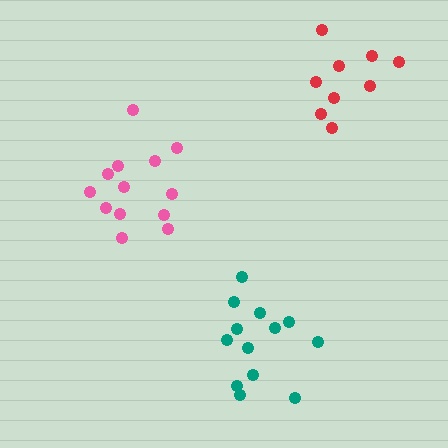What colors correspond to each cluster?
The clusters are colored: red, pink, teal.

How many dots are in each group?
Group 1: 9 dots, Group 2: 13 dots, Group 3: 13 dots (35 total).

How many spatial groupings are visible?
There are 3 spatial groupings.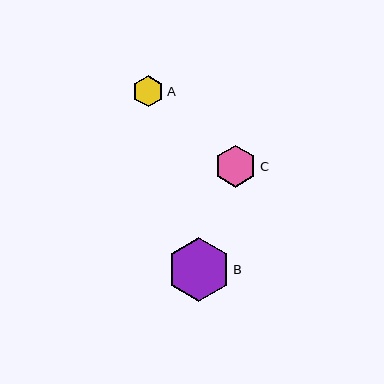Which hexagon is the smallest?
Hexagon A is the smallest with a size of approximately 32 pixels.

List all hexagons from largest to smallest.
From largest to smallest: B, C, A.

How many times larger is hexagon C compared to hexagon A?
Hexagon C is approximately 1.3 times the size of hexagon A.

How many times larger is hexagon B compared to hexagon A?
Hexagon B is approximately 2.0 times the size of hexagon A.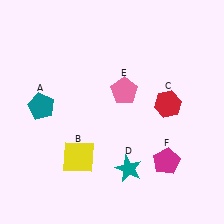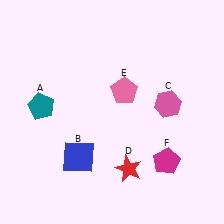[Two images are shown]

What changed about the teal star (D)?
In Image 1, D is teal. In Image 2, it changed to red.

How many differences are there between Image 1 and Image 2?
There are 3 differences between the two images.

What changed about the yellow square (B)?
In Image 1, B is yellow. In Image 2, it changed to blue.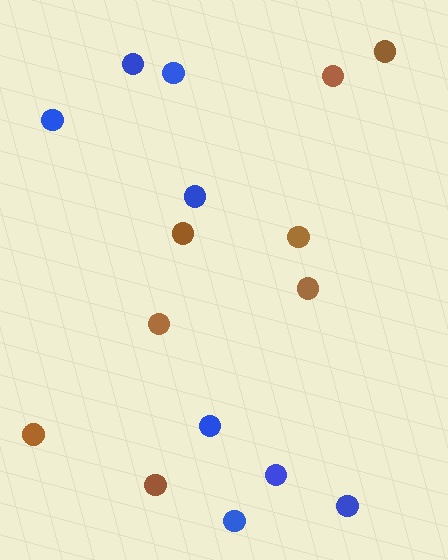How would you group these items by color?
There are 2 groups: one group of brown circles (8) and one group of blue circles (8).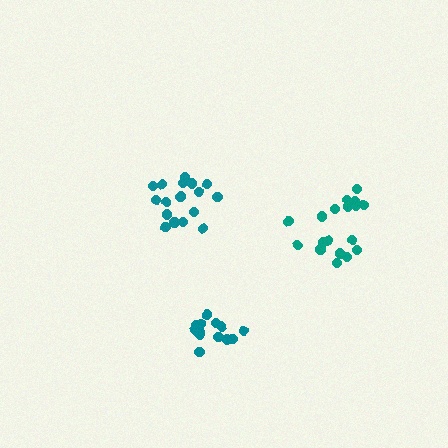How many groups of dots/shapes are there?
There are 3 groups.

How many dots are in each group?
Group 1: 18 dots, Group 2: 14 dots, Group 3: 18 dots (50 total).